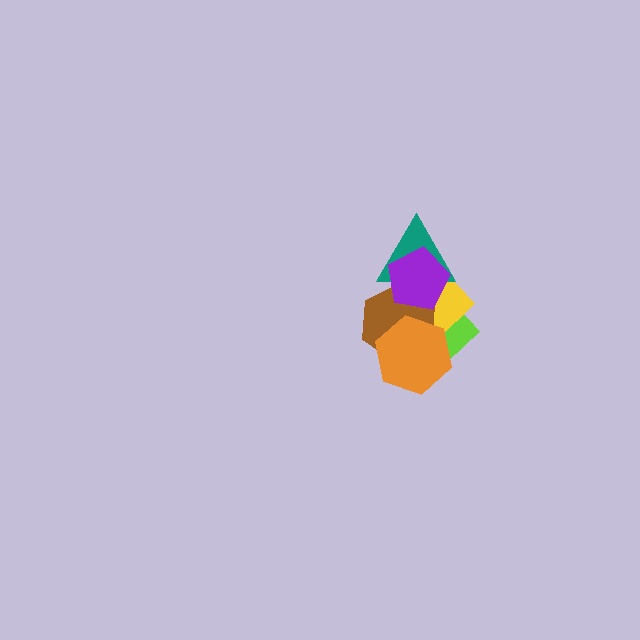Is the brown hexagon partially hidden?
Yes, it is partially covered by another shape.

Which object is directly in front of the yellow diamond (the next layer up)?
The teal triangle is directly in front of the yellow diamond.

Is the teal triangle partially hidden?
Yes, it is partially covered by another shape.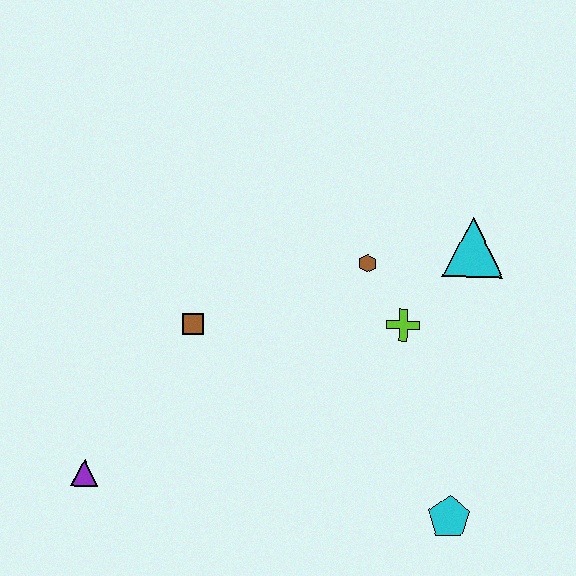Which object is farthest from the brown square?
The cyan pentagon is farthest from the brown square.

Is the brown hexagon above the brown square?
Yes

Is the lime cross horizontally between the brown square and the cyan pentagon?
Yes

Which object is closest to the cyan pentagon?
The lime cross is closest to the cyan pentagon.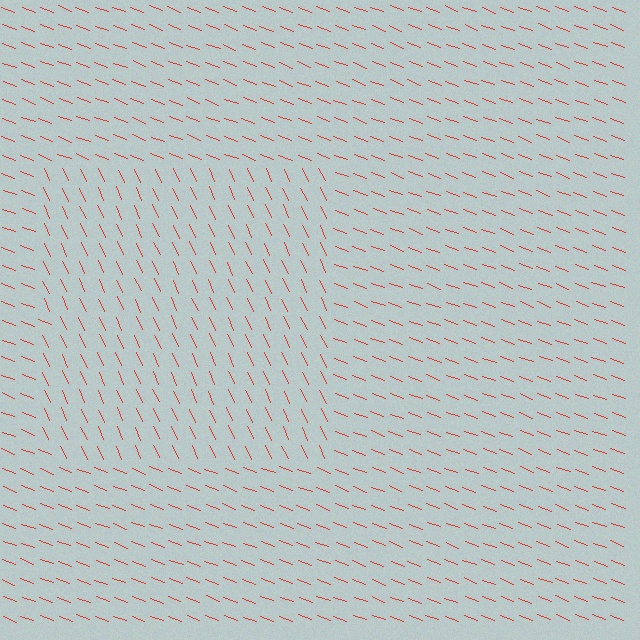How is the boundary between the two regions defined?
The boundary is defined purely by a change in line orientation (approximately 45 degrees difference). All lines are the same color and thickness.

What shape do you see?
I see a rectangle.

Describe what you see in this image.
The image is filled with small red line segments. A rectangle region in the image has lines oriented differently from the surrounding lines, creating a visible texture boundary.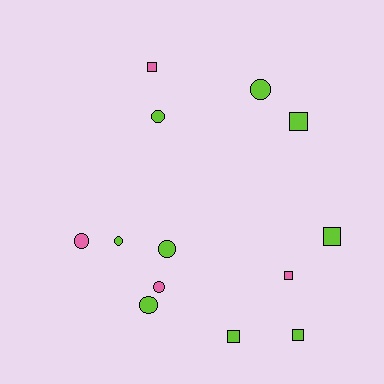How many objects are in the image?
There are 13 objects.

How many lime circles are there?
There are 5 lime circles.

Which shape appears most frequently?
Circle, with 7 objects.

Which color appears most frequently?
Lime, with 9 objects.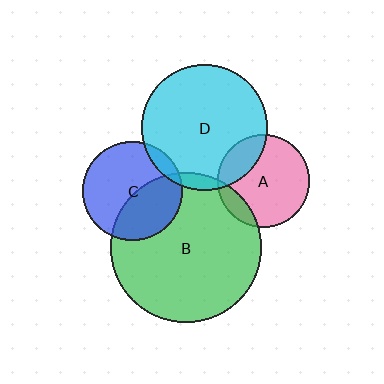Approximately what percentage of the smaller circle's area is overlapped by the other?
Approximately 10%.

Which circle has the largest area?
Circle B (green).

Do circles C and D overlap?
Yes.